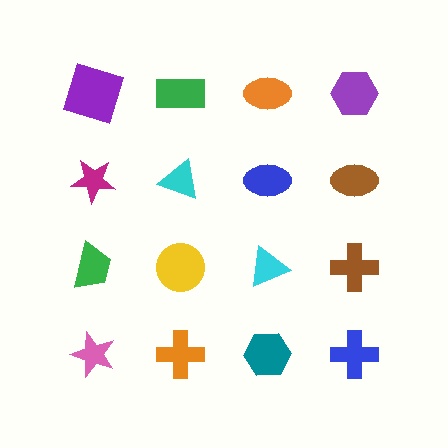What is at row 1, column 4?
A purple hexagon.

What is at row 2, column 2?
A cyan triangle.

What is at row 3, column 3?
A cyan triangle.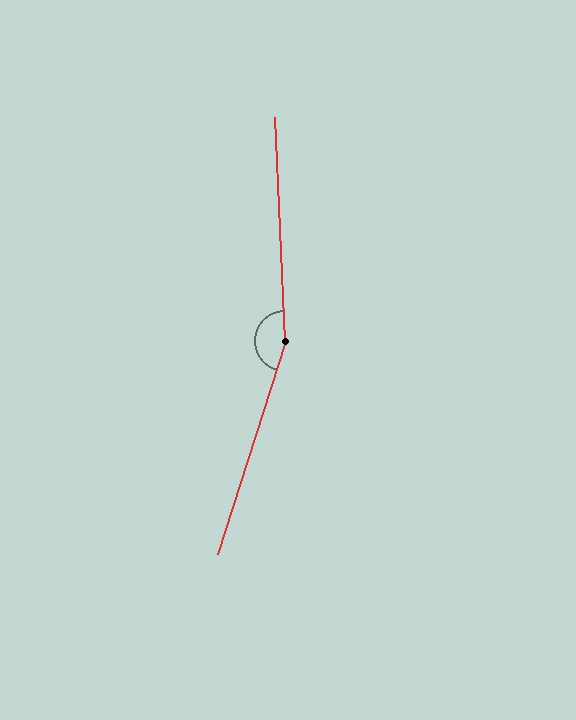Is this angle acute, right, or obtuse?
It is obtuse.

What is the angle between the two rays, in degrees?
Approximately 160 degrees.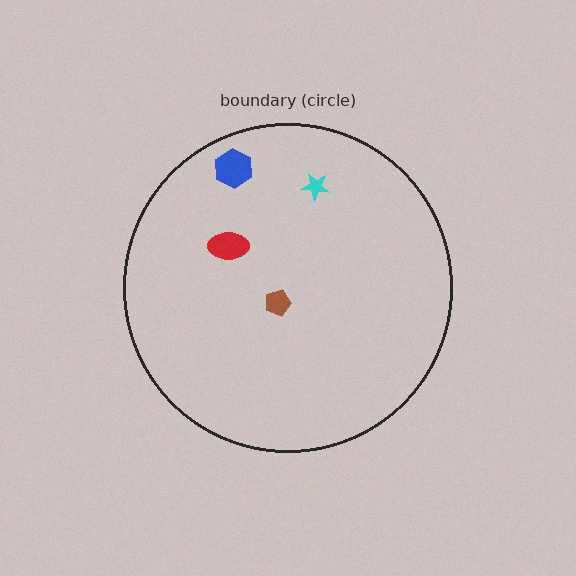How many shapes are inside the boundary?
4 inside, 0 outside.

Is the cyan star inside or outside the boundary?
Inside.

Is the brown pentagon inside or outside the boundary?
Inside.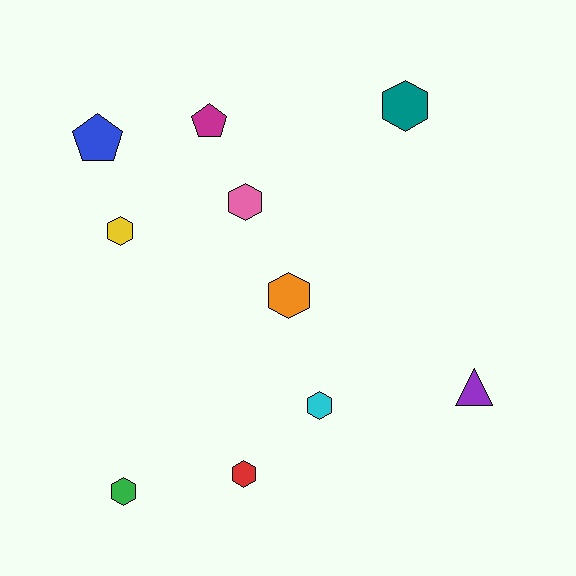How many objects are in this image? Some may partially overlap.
There are 10 objects.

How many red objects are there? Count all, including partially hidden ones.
There is 1 red object.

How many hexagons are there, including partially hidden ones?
There are 7 hexagons.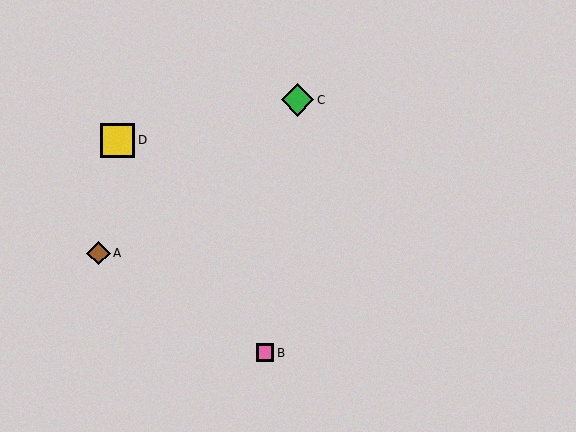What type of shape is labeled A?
Shape A is a brown diamond.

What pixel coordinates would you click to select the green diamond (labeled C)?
Click at (298, 100) to select the green diamond C.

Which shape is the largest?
The yellow square (labeled D) is the largest.